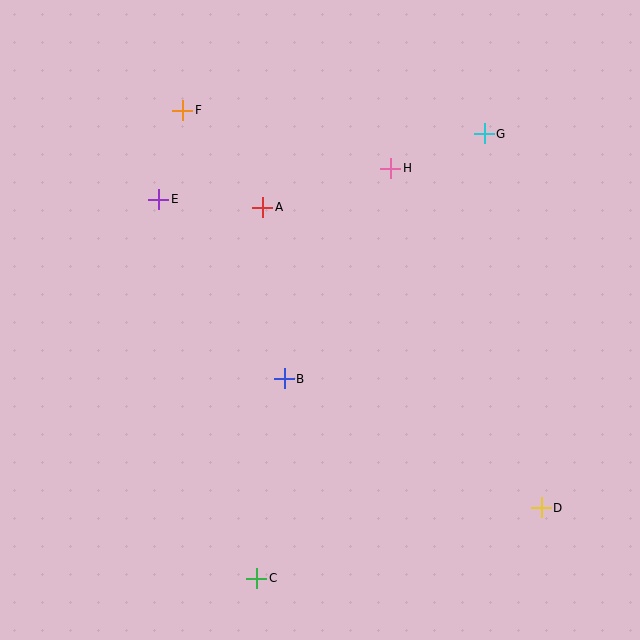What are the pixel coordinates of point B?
Point B is at (284, 379).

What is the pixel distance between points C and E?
The distance between C and E is 392 pixels.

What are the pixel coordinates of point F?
Point F is at (183, 110).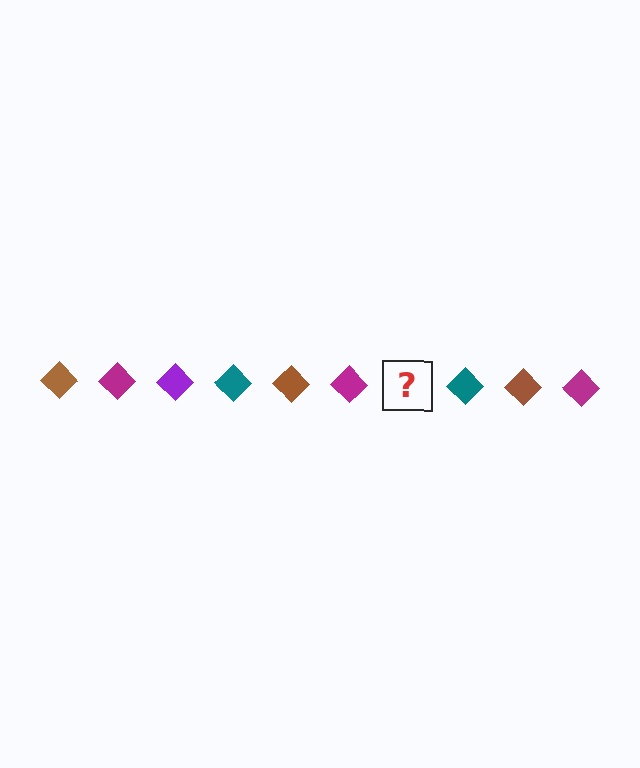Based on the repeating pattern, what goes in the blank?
The blank should be a purple diamond.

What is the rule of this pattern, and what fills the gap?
The rule is that the pattern cycles through brown, magenta, purple, teal diamonds. The gap should be filled with a purple diamond.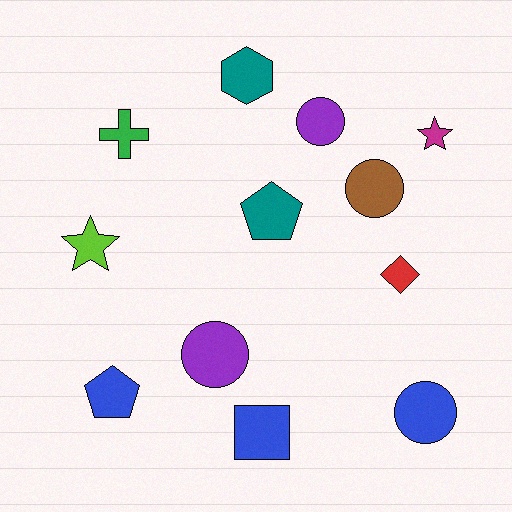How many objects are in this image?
There are 12 objects.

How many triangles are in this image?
There are no triangles.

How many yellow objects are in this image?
There are no yellow objects.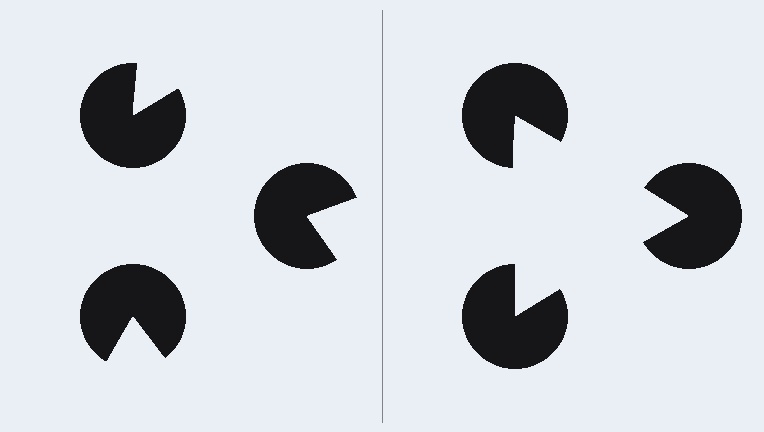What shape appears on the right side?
An illusory triangle.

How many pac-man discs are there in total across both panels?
6 — 3 on each side.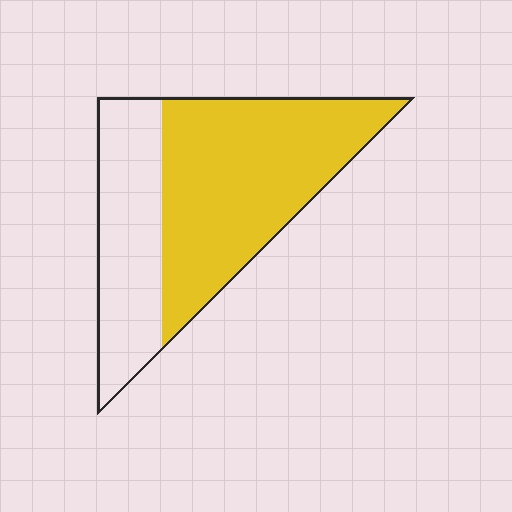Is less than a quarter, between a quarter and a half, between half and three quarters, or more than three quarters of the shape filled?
Between half and three quarters.